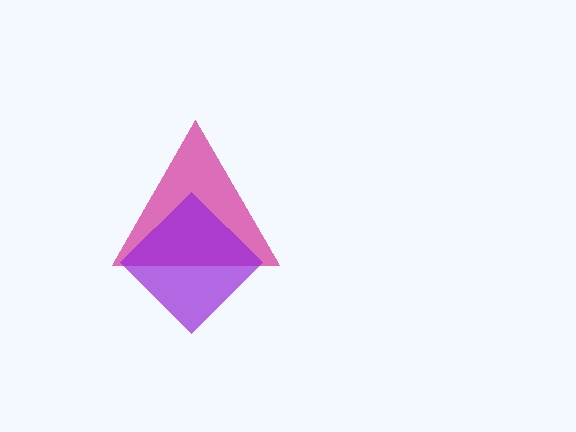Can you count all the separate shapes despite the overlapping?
Yes, there are 2 separate shapes.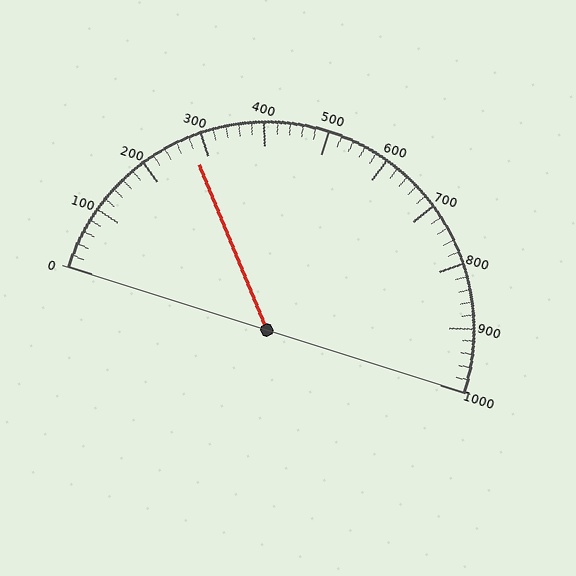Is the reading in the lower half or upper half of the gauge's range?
The reading is in the lower half of the range (0 to 1000).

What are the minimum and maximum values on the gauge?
The gauge ranges from 0 to 1000.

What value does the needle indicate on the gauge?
The needle indicates approximately 280.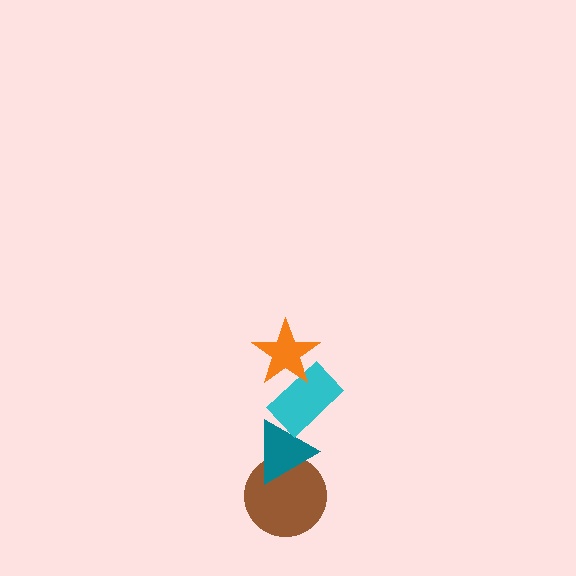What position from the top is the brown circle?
The brown circle is 4th from the top.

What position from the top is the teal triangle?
The teal triangle is 3rd from the top.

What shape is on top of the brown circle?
The teal triangle is on top of the brown circle.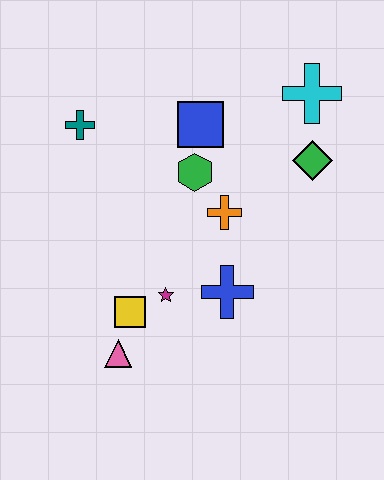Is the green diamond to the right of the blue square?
Yes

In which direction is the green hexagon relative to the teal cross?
The green hexagon is to the right of the teal cross.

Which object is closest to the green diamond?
The cyan cross is closest to the green diamond.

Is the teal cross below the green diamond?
No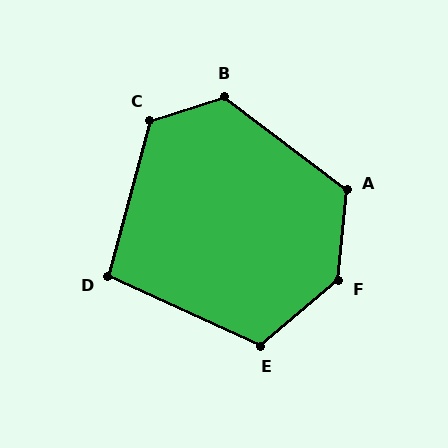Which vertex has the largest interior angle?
F, at approximately 136 degrees.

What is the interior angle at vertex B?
Approximately 125 degrees (obtuse).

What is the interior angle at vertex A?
Approximately 122 degrees (obtuse).